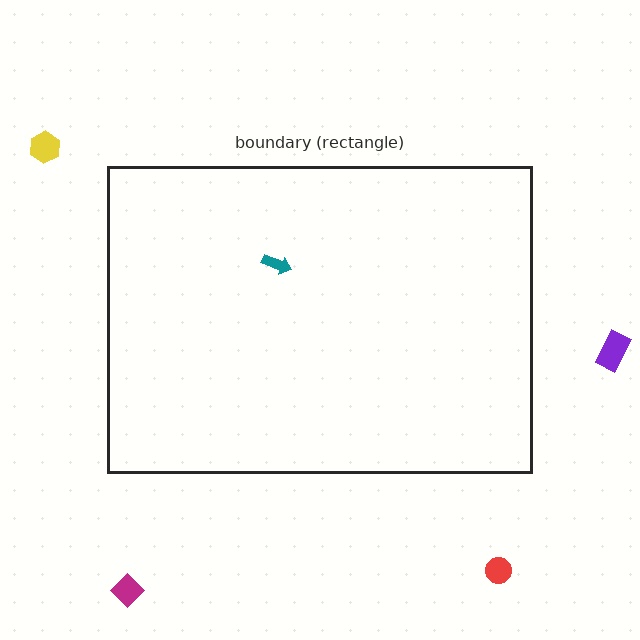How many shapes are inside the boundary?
1 inside, 4 outside.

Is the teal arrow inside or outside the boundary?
Inside.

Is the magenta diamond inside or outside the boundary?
Outside.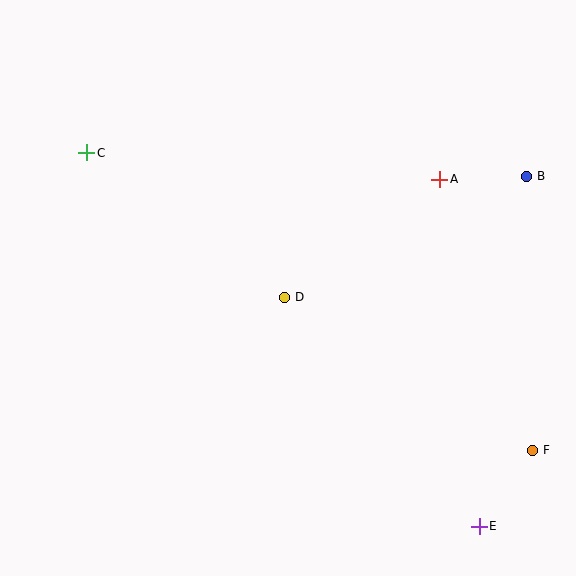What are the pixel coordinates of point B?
Point B is at (527, 176).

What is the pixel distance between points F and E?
The distance between F and E is 93 pixels.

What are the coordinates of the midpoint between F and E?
The midpoint between F and E is at (506, 488).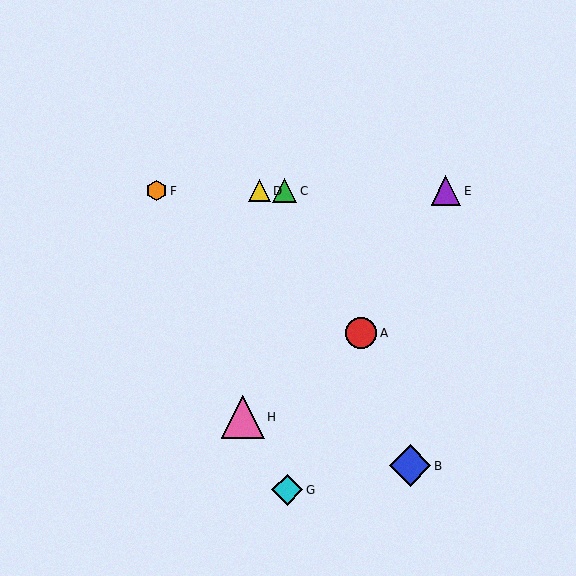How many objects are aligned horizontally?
4 objects (C, D, E, F) are aligned horizontally.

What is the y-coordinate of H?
Object H is at y≈417.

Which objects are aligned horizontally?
Objects C, D, E, F are aligned horizontally.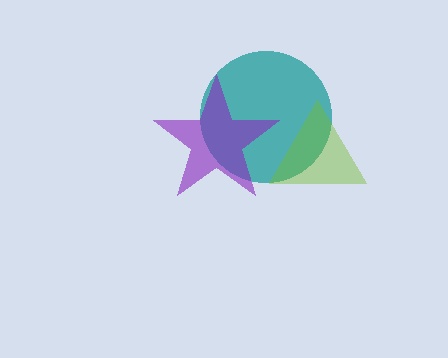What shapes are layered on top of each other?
The layered shapes are: a teal circle, a lime triangle, a purple star.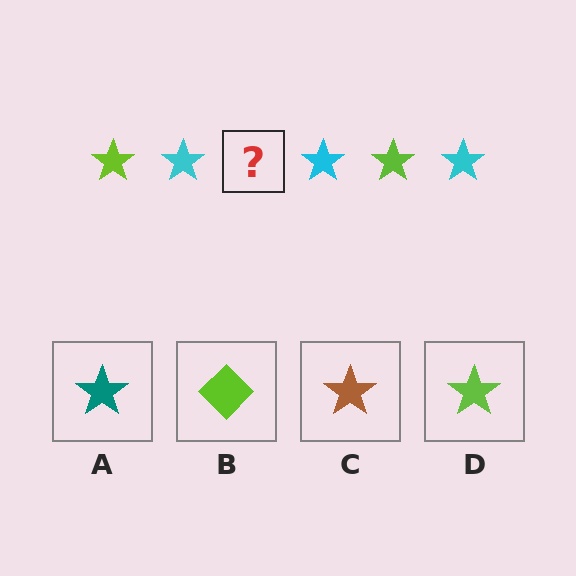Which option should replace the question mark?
Option D.